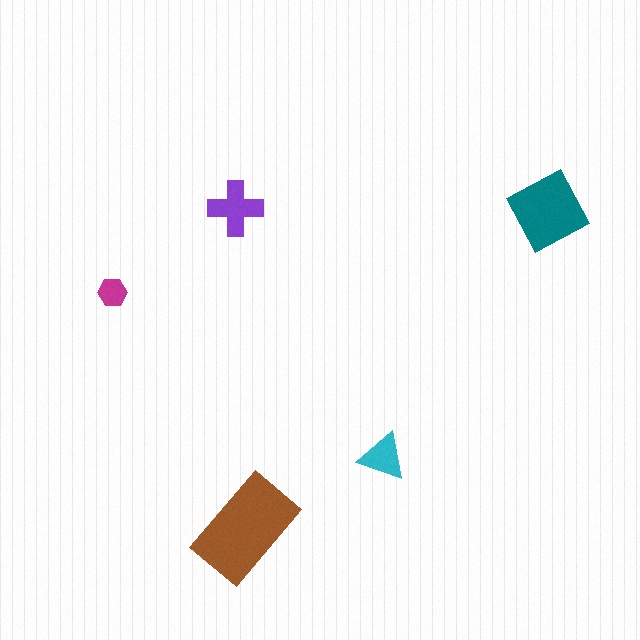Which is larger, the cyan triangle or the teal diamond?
The teal diamond.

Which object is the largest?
The brown rectangle.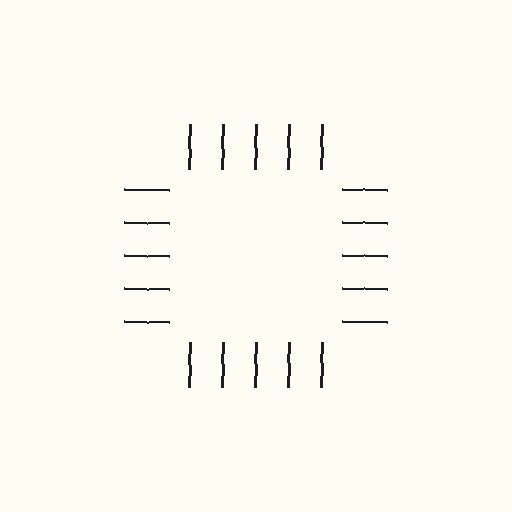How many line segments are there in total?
20 — 5 along each of the 4 edges.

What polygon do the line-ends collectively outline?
An illusory square — the line segments terminate on its edges but no continuous stroke is drawn.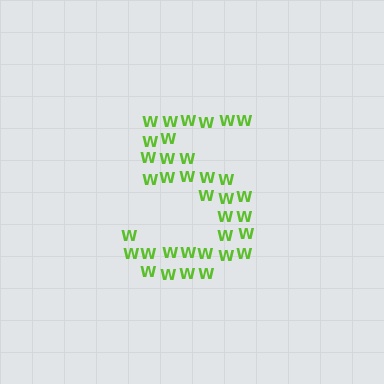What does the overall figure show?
The overall figure shows the digit 5.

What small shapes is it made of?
It is made of small letter W's.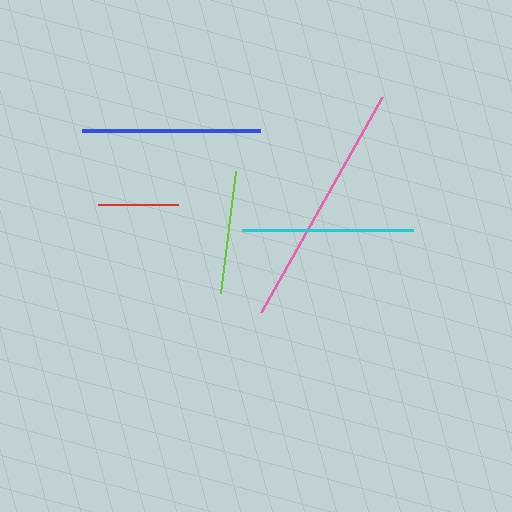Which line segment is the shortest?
The red line is the shortest at approximately 80 pixels.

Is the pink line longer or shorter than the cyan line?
The pink line is longer than the cyan line.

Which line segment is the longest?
The pink line is the longest at approximately 247 pixels.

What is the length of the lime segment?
The lime segment is approximately 123 pixels long.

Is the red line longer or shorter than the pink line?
The pink line is longer than the red line.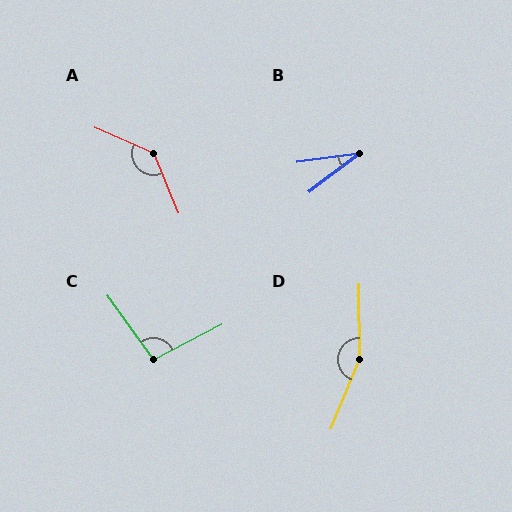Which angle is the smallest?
B, at approximately 30 degrees.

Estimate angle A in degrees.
Approximately 136 degrees.